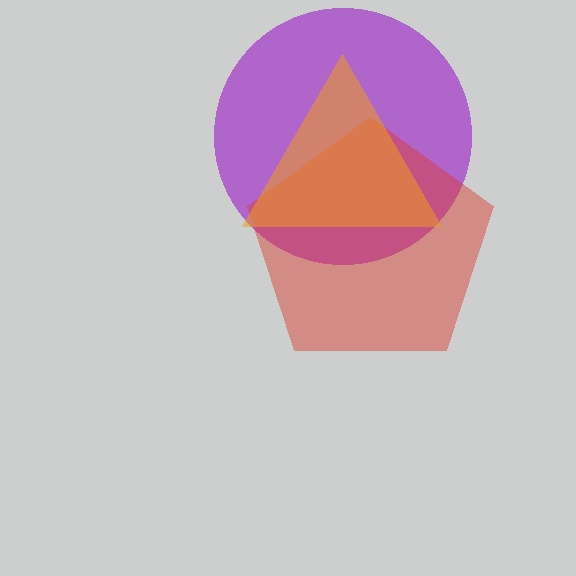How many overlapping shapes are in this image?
There are 3 overlapping shapes in the image.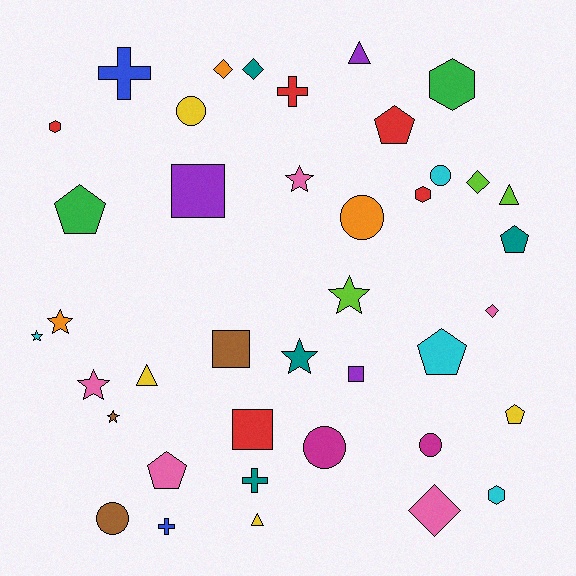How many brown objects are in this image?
There are 3 brown objects.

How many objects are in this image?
There are 40 objects.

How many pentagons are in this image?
There are 6 pentagons.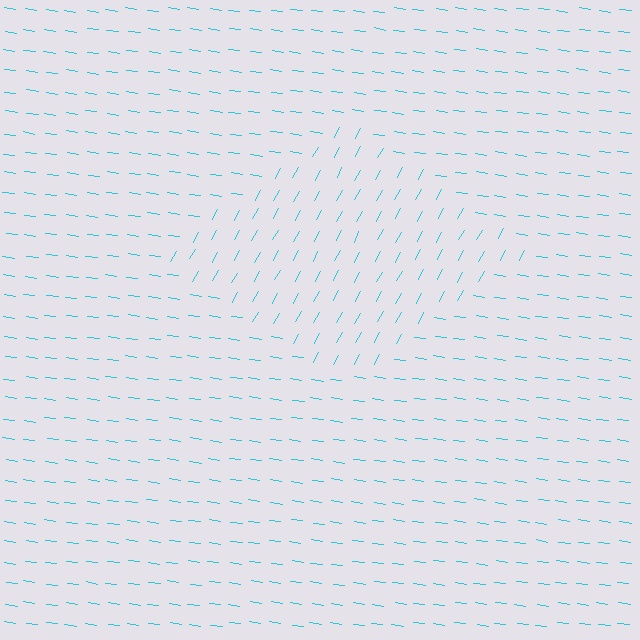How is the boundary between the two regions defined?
The boundary is defined purely by a change in line orientation (approximately 69 degrees difference). All lines are the same color and thickness.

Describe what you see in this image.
The image is filled with small cyan line segments. A diamond region in the image has lines oriented differently from the surrounding lines, creating a visible texture boundary.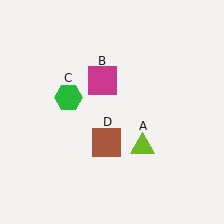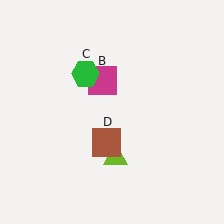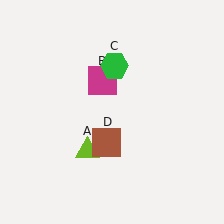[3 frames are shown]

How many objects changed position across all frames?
2 objects changed position: lime triangle (object A), green hexagon (object C).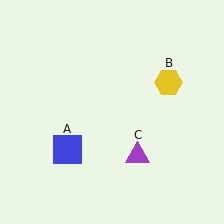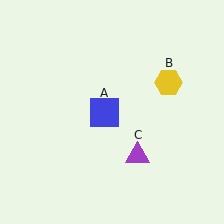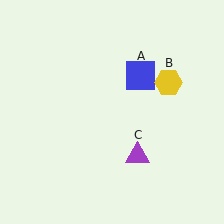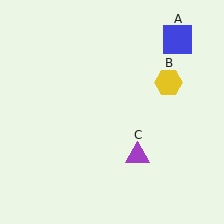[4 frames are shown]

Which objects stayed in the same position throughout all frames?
Yellow hexagon (object B) and purple triangle (object C) remained stationary.